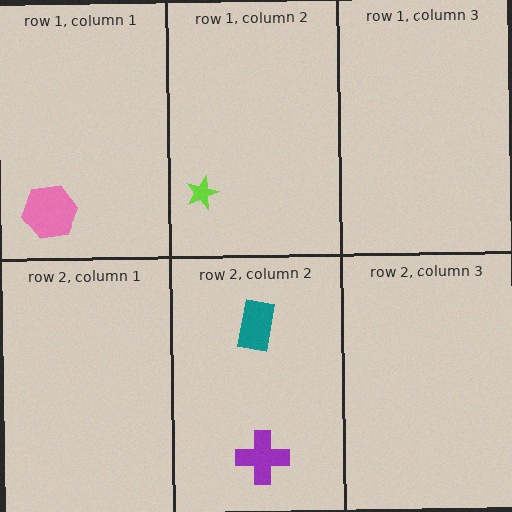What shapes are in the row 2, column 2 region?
The purple cross, the teal rectangle.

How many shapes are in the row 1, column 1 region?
1.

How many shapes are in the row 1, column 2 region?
1.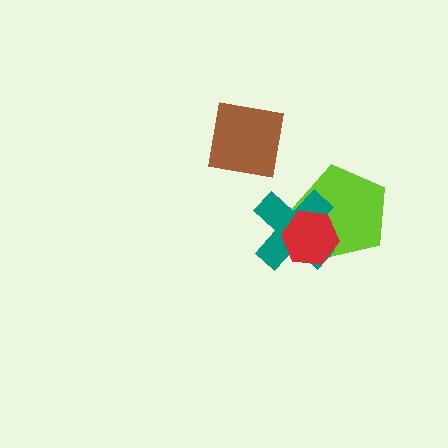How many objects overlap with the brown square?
0 objects overlap with the brown square.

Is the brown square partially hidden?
No, no other shape covers it.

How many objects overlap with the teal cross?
2 objects overlap with the teal cross.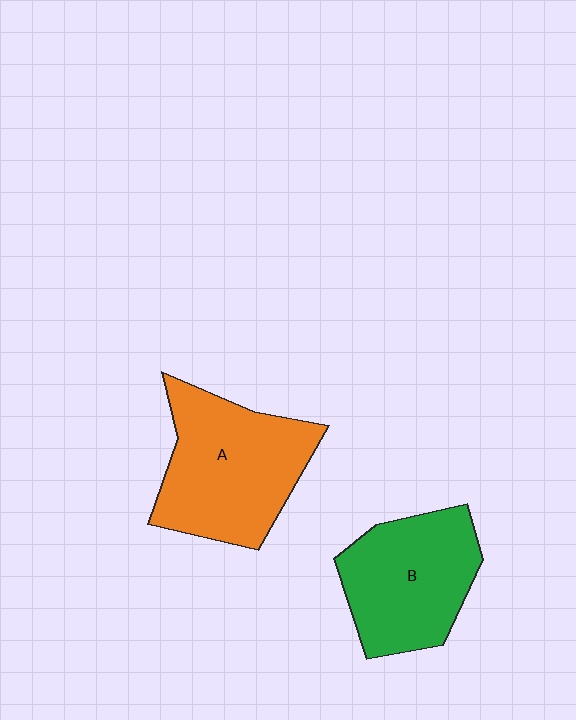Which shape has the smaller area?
Shape B (green).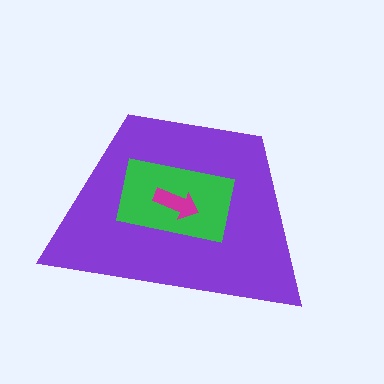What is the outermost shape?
The purple trapezoid.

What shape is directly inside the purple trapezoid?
The green rectangle.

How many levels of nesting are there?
3.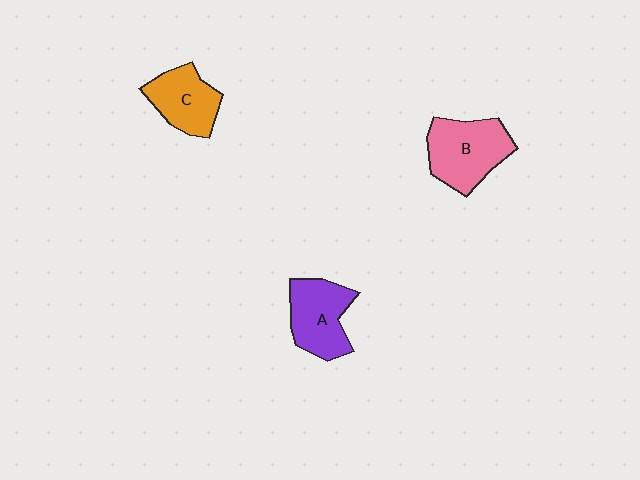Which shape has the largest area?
Shape B (pink).